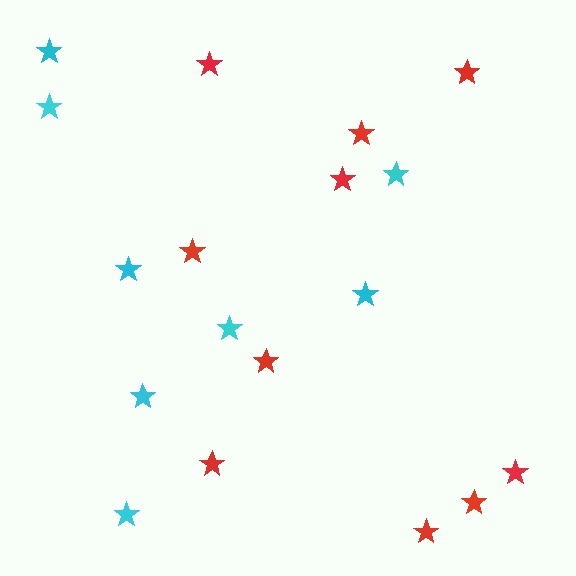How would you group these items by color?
There are 2 groups: one group of cyan stars (8) and one group of red stars (10).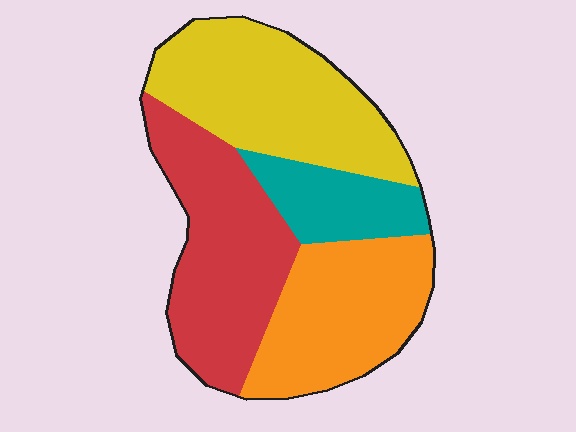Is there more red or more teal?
Red.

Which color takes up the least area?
Teal, at roughly 15%.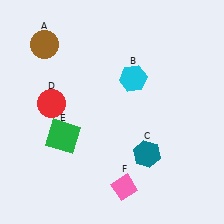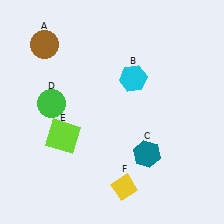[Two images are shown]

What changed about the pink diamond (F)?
In Image 1, F is pink. In Image 2, it changed to yellow.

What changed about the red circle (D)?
In Image 1, D is red. In Image 2, it changed to green.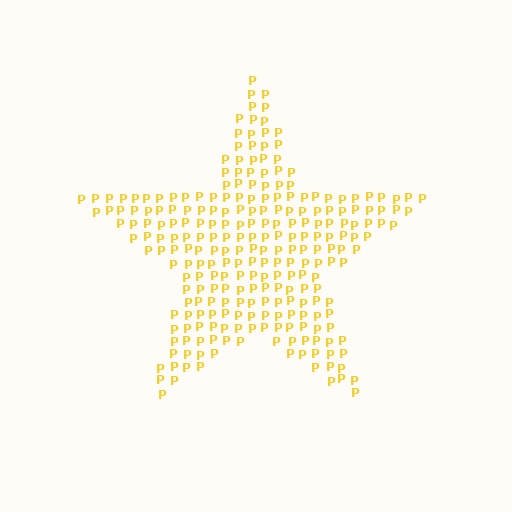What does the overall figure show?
The overall figure shows a star.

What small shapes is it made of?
It is made of small letter P's.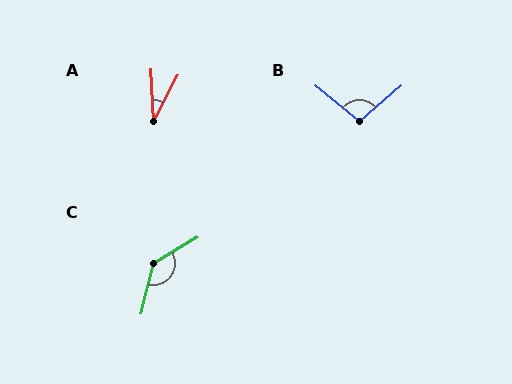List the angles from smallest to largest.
A (30°), B (100°), C (135°).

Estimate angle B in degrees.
Approximately 100 degrees.